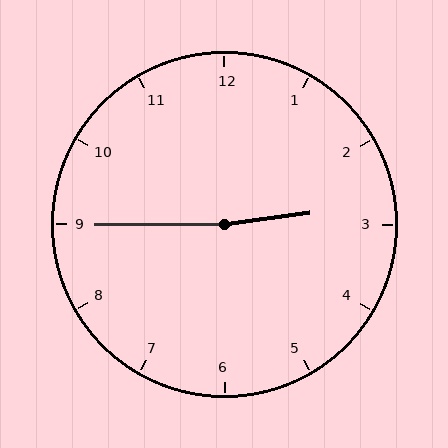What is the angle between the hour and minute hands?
Approximately 172 degrees.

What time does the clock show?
2:45.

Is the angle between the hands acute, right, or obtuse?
It is obtuse.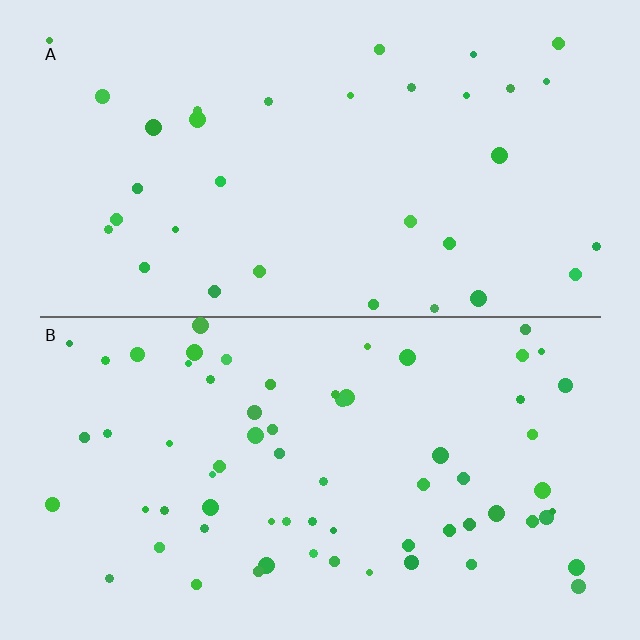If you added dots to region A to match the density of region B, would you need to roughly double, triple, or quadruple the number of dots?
Approximately double.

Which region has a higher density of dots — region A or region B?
B (the bottom).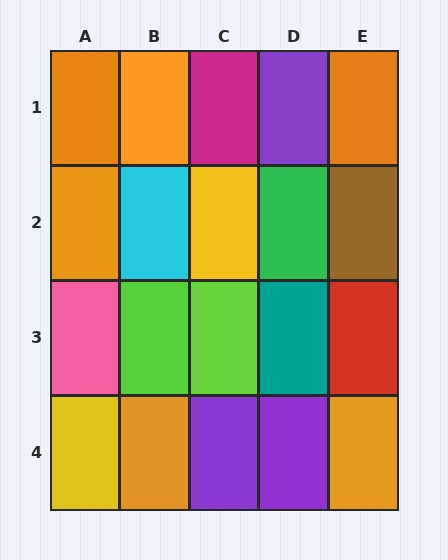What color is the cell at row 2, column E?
Brown.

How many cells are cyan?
1 cell is cyan.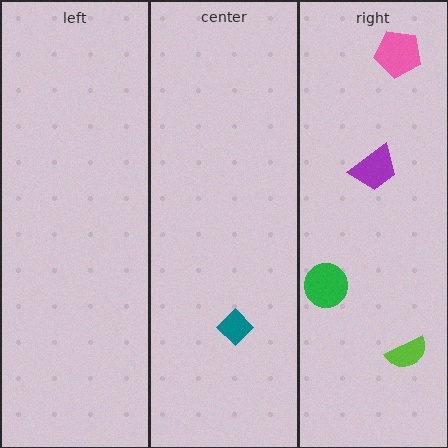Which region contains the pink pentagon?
The right region.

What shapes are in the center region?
The teal diamond.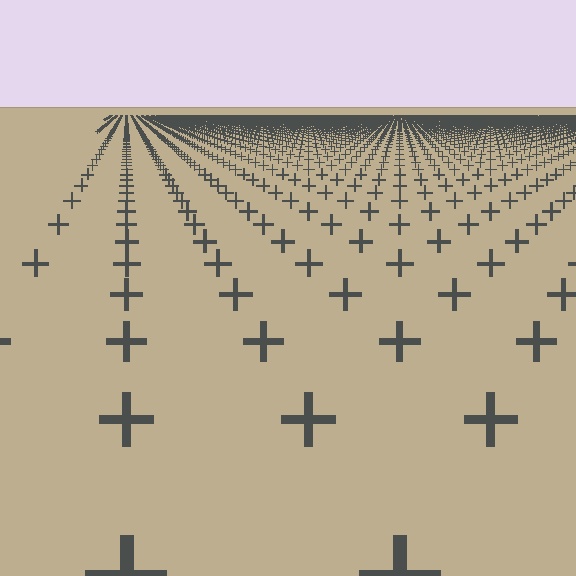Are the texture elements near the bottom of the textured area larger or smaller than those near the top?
Larger. Near the bottom, elements are closer to the viewer and appear at a bigger on-screen size.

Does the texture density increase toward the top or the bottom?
Density increases toward the top.